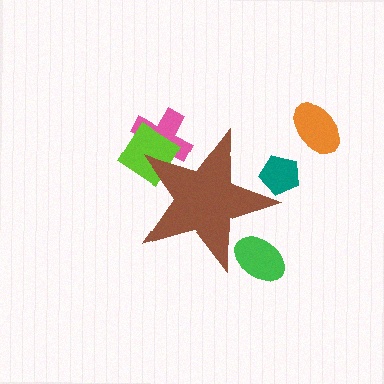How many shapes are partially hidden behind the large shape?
4 shapes are partially hidden.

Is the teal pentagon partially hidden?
Yes, the teal pentagon is partially hidden behind the brown star.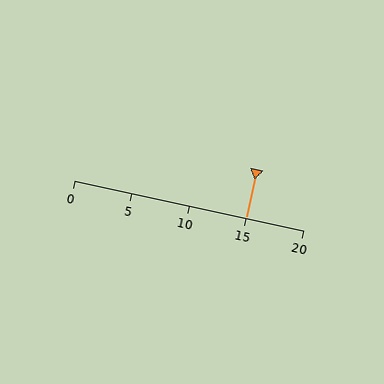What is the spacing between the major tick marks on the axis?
The major ticks are spaced 5 apart.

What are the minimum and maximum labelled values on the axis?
The axis runs from 0 to 20.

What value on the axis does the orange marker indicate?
The marker indicates approximately 15.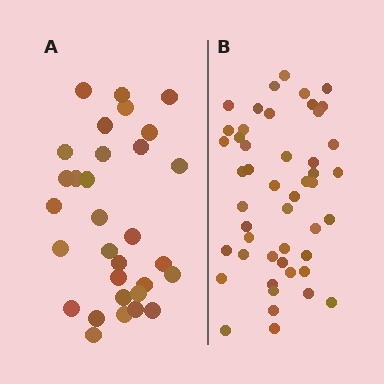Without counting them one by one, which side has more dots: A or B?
Region B (the right region) has more dots.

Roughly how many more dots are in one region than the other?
Region B has approximately 15 more dots than region A.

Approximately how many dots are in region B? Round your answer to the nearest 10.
About 50 dots. (The exact count is 48, which rounds to 50.)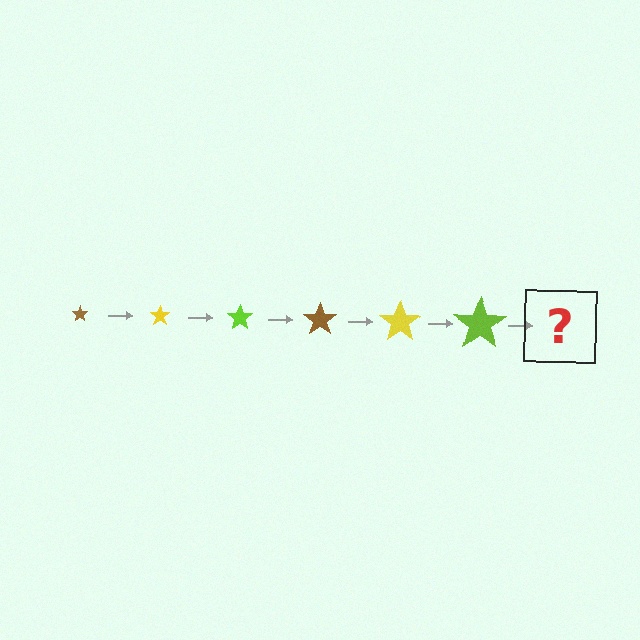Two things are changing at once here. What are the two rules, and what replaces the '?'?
The two rules are that the star grows larger each step and the color cycles through brown, yellow, and lime. The '?' should be a brown star, larger than the previous one.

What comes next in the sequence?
The next element should be a brown star, larger than the previous one.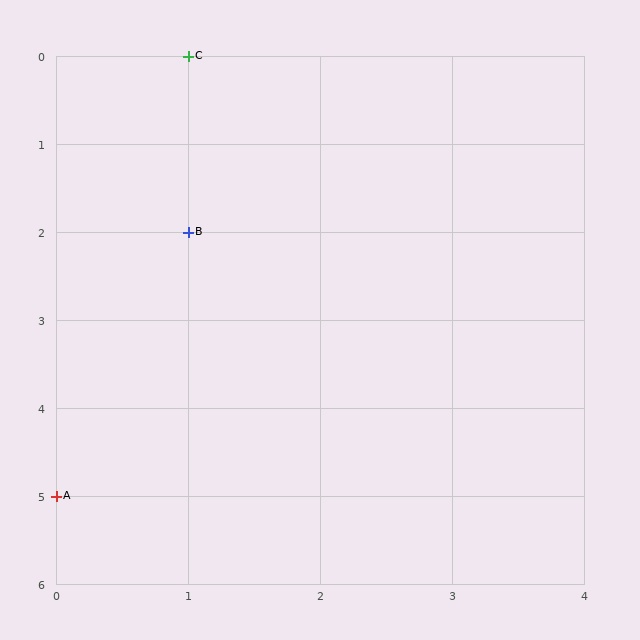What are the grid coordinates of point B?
Point B is at grid coordinates (1, 2).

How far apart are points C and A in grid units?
Points C and A are 1 column and 5 rows apart (about 5.1 grid units diagonally).